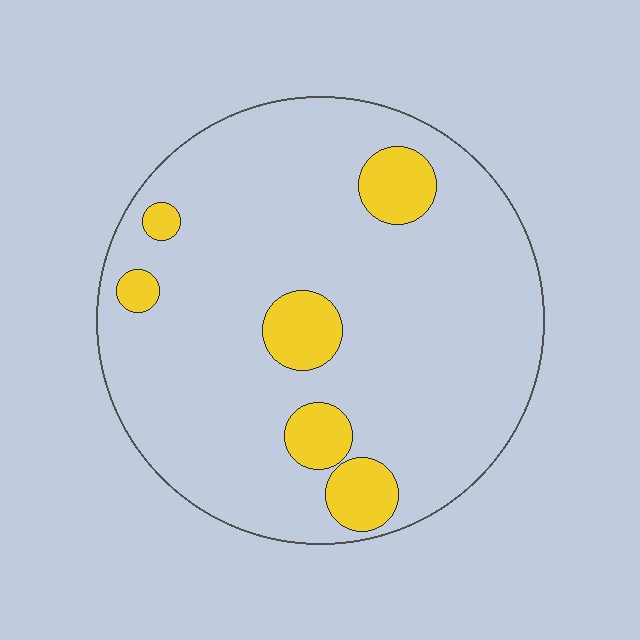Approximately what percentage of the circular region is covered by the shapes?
Approximately 15%.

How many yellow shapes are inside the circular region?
6.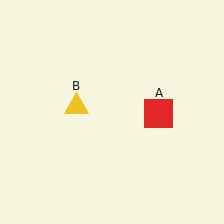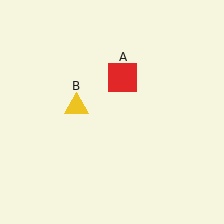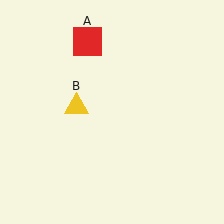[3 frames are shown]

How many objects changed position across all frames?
1 object changed position: red square (object A).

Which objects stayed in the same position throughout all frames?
Yellow triangle (object B) remained stationary.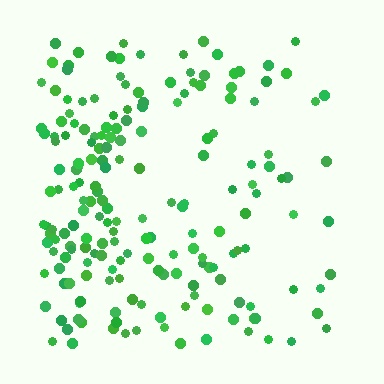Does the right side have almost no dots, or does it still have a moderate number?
Still a moderate number, just noticeably fewer than the left.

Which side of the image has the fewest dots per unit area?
The right.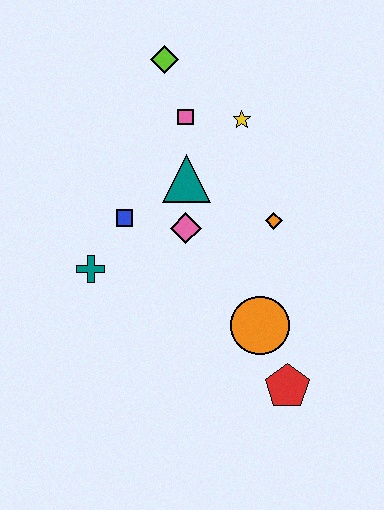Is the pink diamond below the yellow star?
Yes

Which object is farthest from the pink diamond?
The red pentagon is farthest from the pink diamond.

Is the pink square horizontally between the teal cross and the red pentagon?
Yes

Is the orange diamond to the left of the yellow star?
No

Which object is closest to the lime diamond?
The pink square is closest to the lime diamond.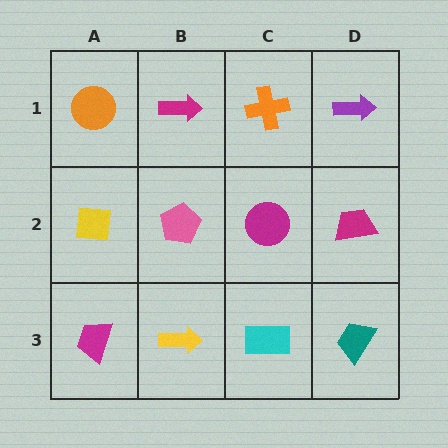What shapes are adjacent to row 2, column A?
An orange circle (row 1, column A), a magenta trapezoid (row 3, column A), a pink pentagon (row 2, column B).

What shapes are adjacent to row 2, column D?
A purple arrow (row 1, column D), a teal trapezoid (row 3, column D), a magenta circle (row 2, column C).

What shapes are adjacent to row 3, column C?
A magenta circle (row 2, column C), a yellow arrow (row 3, column B), a teal trapezoid (row 3, column D).